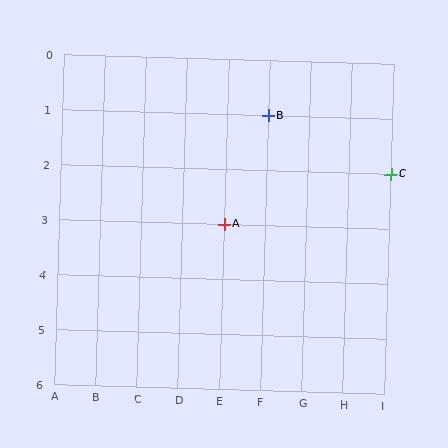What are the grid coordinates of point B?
Point B is at grid coordinates (F, 1).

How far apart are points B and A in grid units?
Points B and A are 1 column and 2 rows apart (about 2.2 grid units diagonally).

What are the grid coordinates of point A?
Point A is at grid coordinates (E, 3).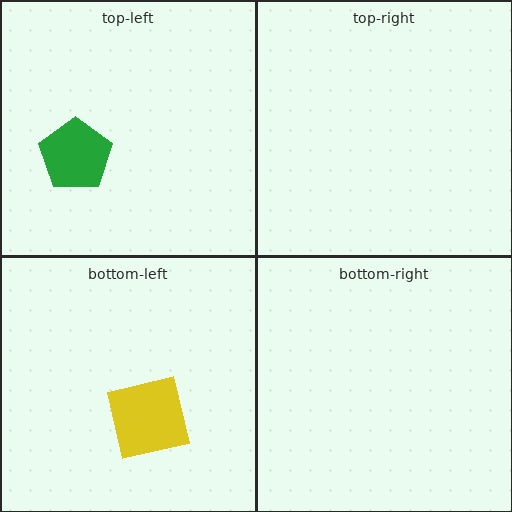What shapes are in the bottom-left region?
The teal square, the yellow square.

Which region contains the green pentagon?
The top-left region.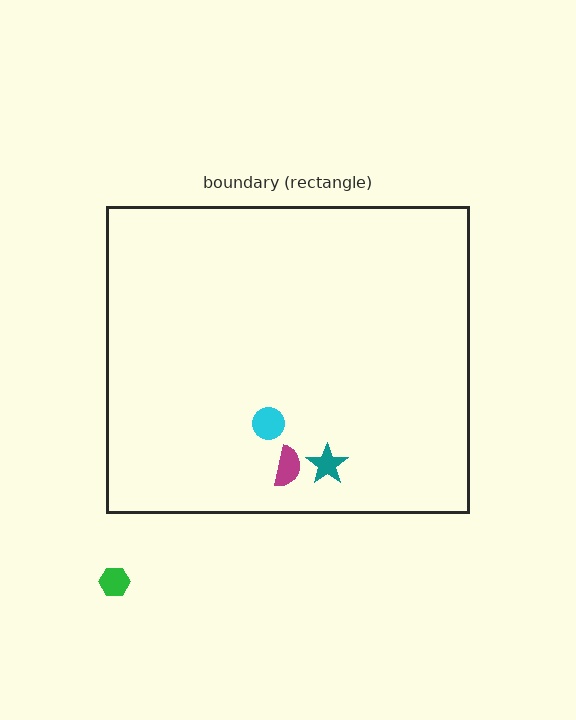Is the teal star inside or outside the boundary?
Inside.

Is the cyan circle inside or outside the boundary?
Inside.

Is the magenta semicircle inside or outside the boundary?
Inside.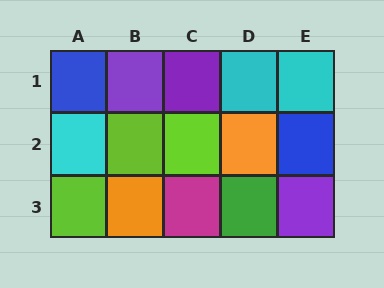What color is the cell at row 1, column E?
Cyan.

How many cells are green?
1 cell is green.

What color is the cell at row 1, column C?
Purple.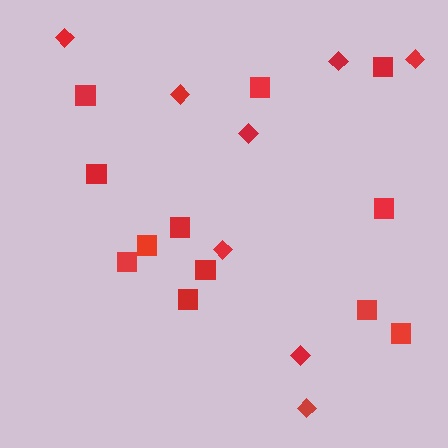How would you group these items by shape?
There are 2 groups: one group of squares (12) and one group of diamonds (8).